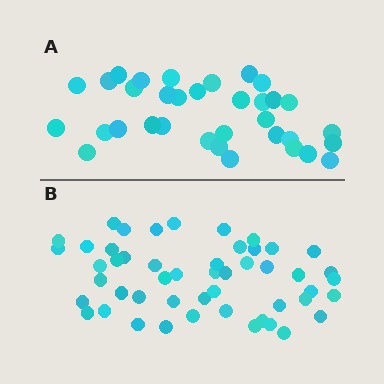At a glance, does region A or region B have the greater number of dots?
Region B (the bottom region) has more dots.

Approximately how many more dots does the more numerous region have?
Region B has approximately 15 more dots than region A.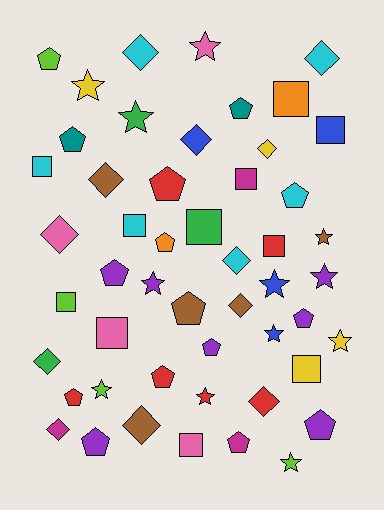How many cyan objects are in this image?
There are 6 cyan objects.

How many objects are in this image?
There are 50 objects.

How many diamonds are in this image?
There are 12 diamonds.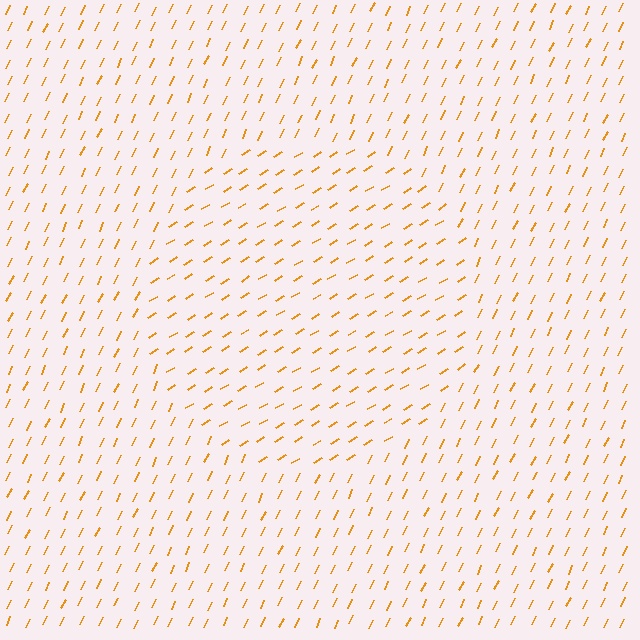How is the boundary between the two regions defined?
The boundary is defined purely by a change in line orientation (approximately 33 degrees difference). All lines are the same color and thickness.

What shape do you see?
I see a circle.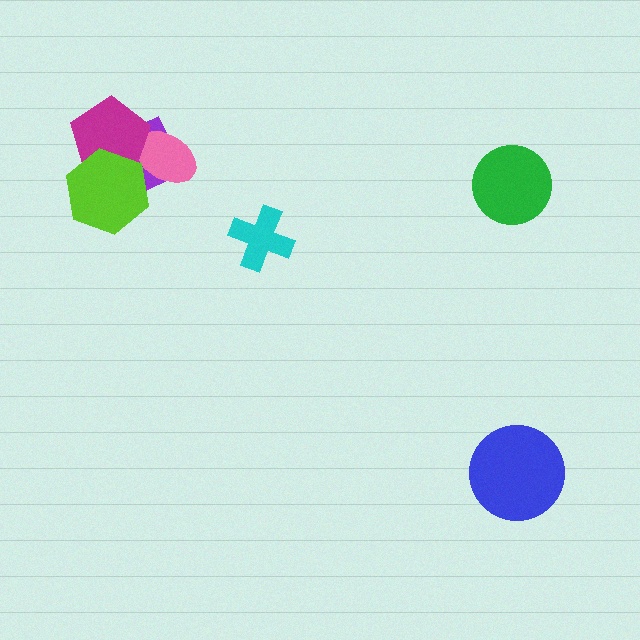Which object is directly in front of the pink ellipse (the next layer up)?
The magenta pentagon is directly in front of the pink ellipse.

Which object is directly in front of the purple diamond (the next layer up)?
The pink ellipse is directly in front of the purple diamond.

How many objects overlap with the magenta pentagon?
3 objects overlap with the magenta pentagon.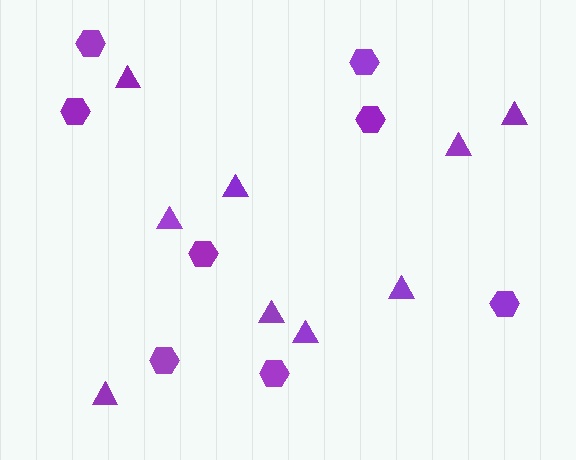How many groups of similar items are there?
There are 2 groups: one group of hexagons (8) and one group of triangles (9).